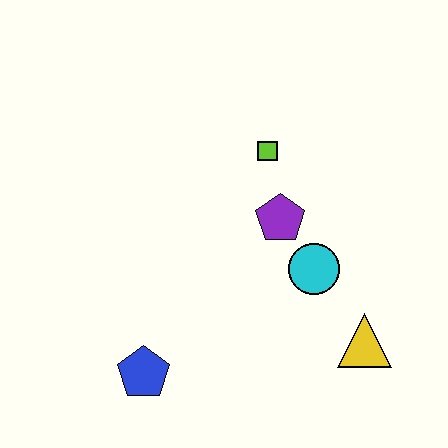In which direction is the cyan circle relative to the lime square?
The cyan circle is below the lime square.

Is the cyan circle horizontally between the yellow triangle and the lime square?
Yes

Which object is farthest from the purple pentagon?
The blue pentagon is farthest from the purple pentagon.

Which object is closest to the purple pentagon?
The cyan circle is closest to the purple pentagon.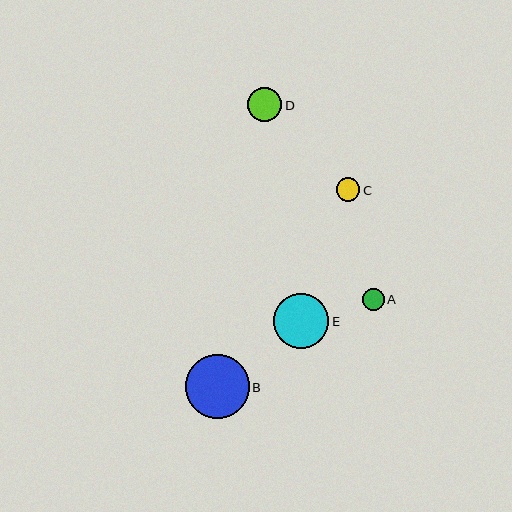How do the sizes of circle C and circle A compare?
Circle C and circle A are approximately the same size.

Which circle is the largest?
Circle B is the largest with a size of approximately 64 pixels.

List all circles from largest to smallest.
From largest to smallest: B, E, D, C, A.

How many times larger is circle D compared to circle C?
Circle D is approximately 1.5 times the size of circle C.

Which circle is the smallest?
Circle A is the smallest with a size of approximately 22 pixels.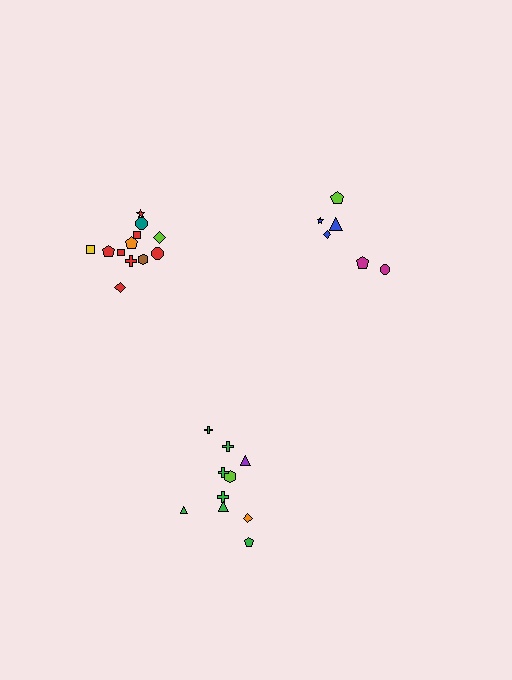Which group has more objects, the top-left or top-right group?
The top-left group.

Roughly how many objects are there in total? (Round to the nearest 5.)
Roughly 30 objects in total.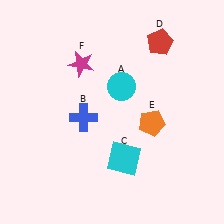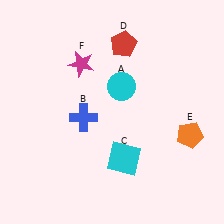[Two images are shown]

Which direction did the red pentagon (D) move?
The red pentagon (D) moved left.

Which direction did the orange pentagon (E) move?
The orange pentagon (E) moved right.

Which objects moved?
The objects that moved are: the red pentagon (D), the orange pentagon (E).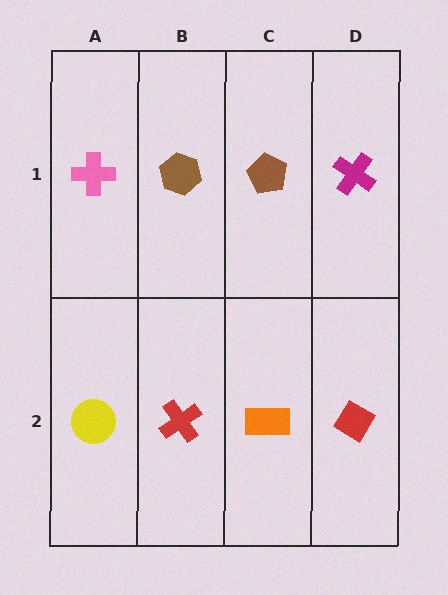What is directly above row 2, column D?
A magenta cross.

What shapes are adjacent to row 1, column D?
A red diamond (row 2, column D), a brown pentagon (row 1, column C).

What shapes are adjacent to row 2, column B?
A brown hexagon (row 1, column B), a yellow circle (row 2, column A), an orange rectangle (row 2, column C).